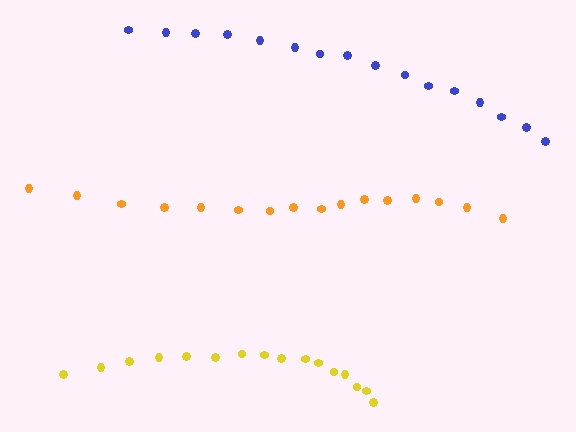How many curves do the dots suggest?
There are 3 distinct paths.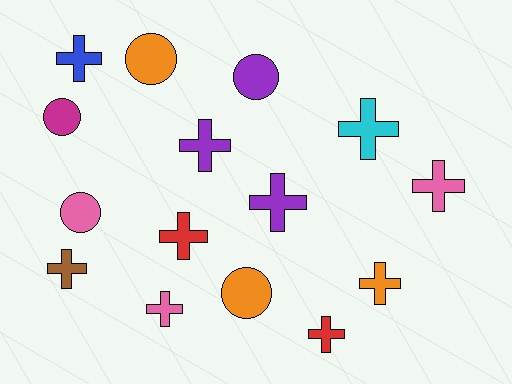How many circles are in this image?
There are 5 circles.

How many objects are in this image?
There are 15 objects.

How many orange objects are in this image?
There are 3 orange objects.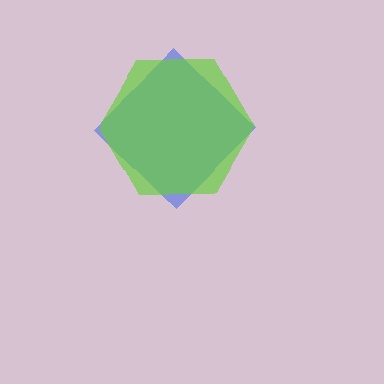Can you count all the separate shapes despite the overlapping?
Yes, there are 2 separate shapes.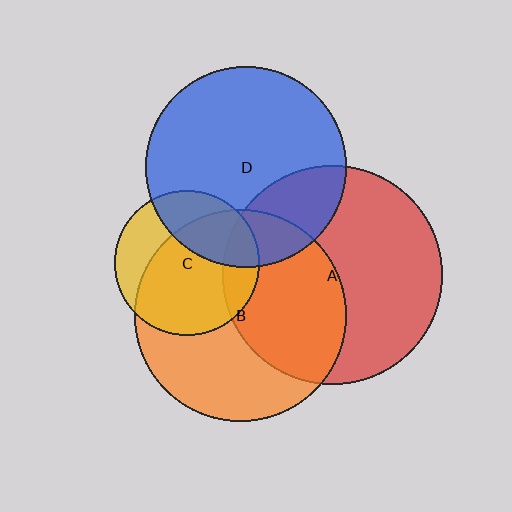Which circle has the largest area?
Circle A (red).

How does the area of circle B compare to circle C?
Approximately 2.1 times.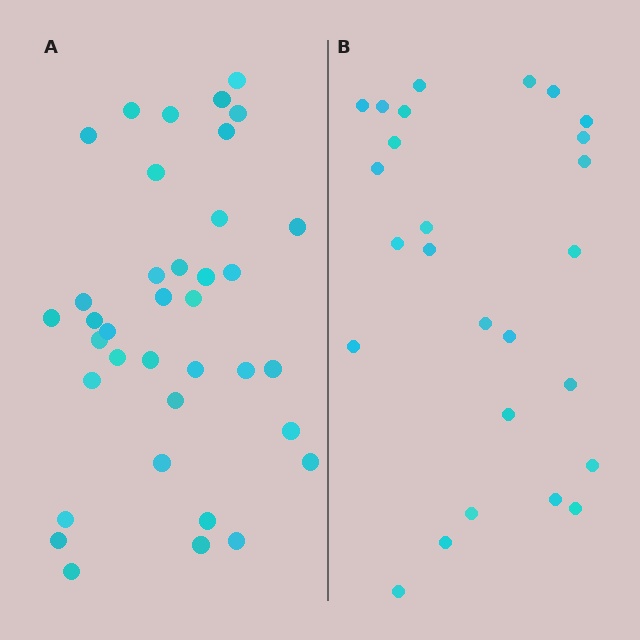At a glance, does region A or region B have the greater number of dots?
Region A (the left region) has more dots.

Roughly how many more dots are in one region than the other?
Region A has roughly 12 or so more dots than region B.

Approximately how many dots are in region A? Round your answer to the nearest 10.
About 40 dots. (The exact count is 37, which rounds to 40.)